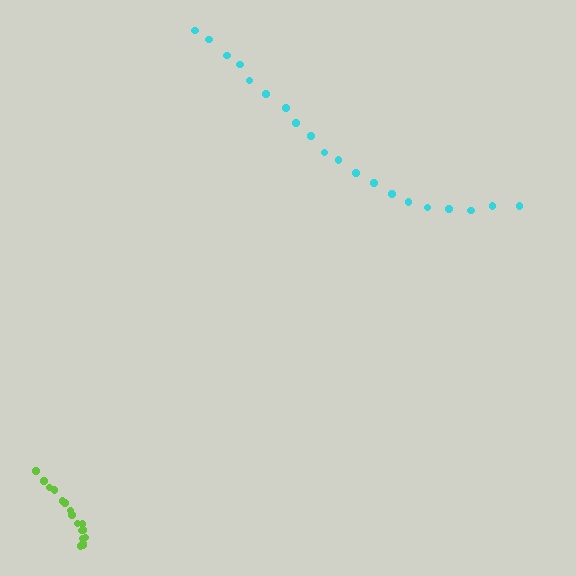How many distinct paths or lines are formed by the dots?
There are 2 distinct paths.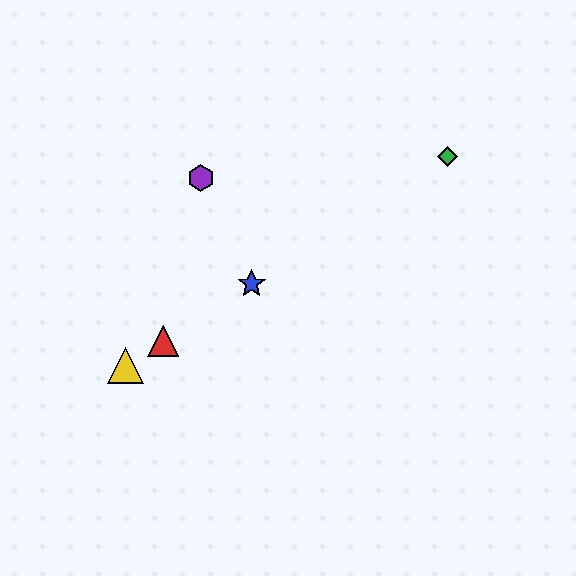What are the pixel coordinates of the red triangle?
The red triangle is at (163, 341).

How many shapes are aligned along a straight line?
4 shapes (the red triangle, the blue star, the green diamond, the yellow triangle) are aligned along a straight line.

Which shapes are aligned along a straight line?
The red triangle, the blue star, the green diamond, the yellow triangle are aligned along a straight line.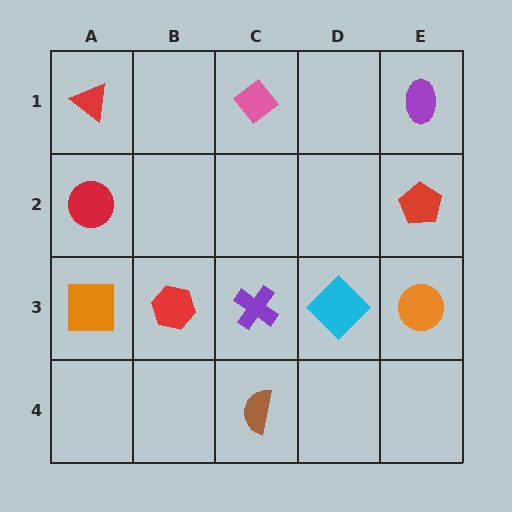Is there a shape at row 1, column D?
No, that cell is empty.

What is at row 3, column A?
An orange square.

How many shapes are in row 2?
2 shapes.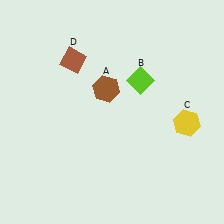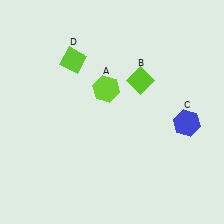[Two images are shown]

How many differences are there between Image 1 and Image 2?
There are 3 differences between the two images.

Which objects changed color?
A changed from brown to lime. C changed from yellow to blue. D changed from brown to lime.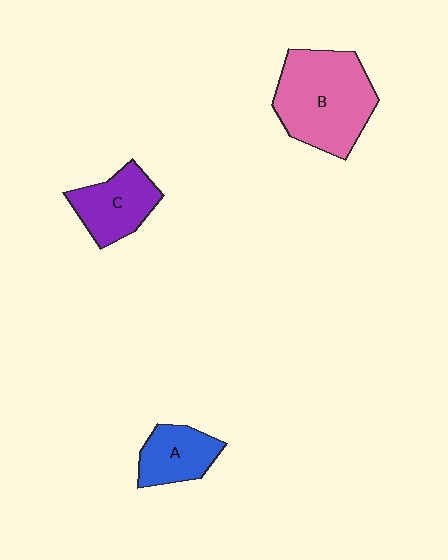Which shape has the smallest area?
Shape A (blue).